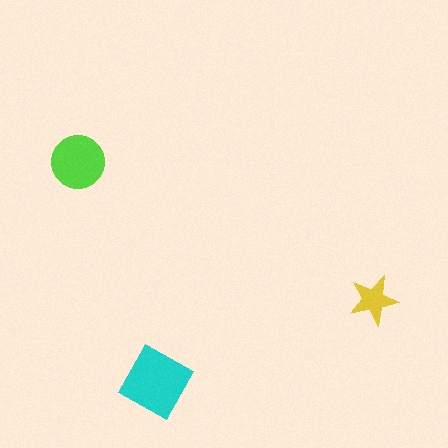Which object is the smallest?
The yellow star.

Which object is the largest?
The cyan square.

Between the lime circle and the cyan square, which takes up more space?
The cyan square.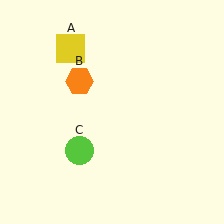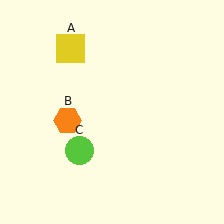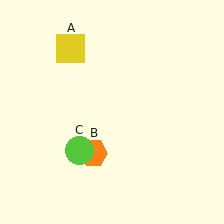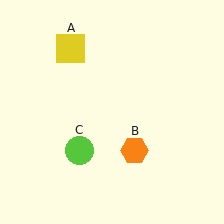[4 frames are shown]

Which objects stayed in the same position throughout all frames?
Yellow square (object A) and lime circle (object C) remained stationary.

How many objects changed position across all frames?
1 object changed position: orange hexagon (object B).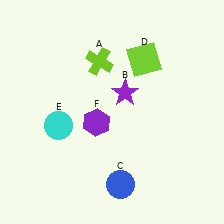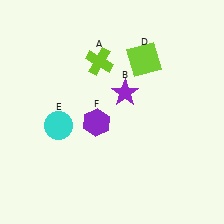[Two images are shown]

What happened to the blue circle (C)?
The blue circle (C) was removed in Image 2. It was in the bottom-right area of Image 1.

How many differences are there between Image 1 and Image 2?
There is 1 difference between the two images.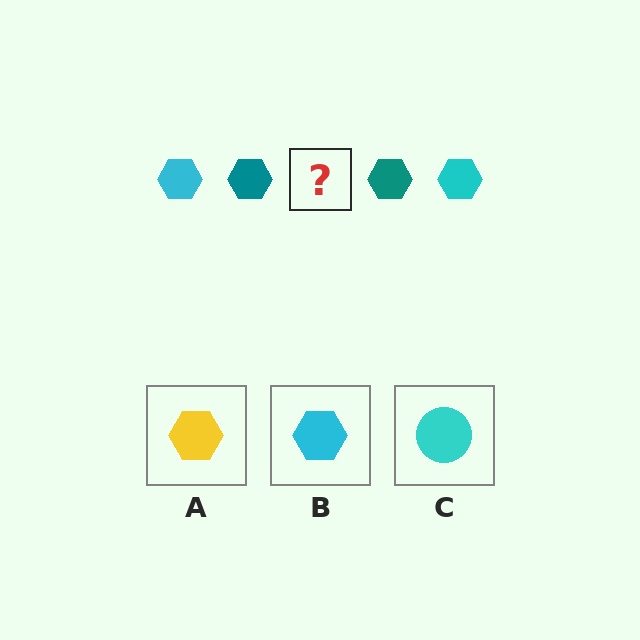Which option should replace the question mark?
Option B.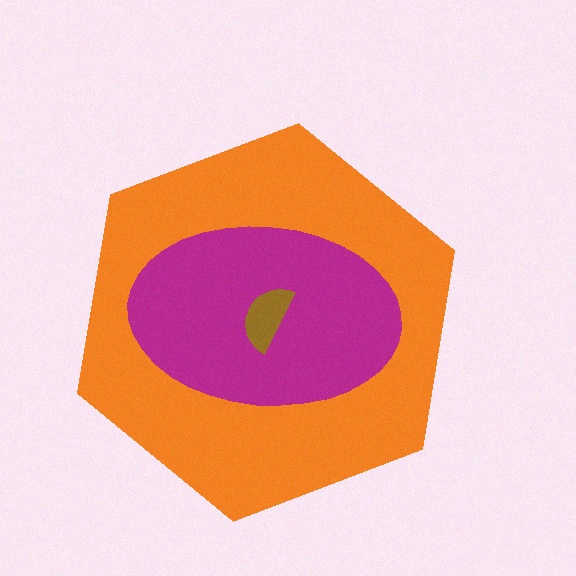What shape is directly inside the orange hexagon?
The magenta ellipse.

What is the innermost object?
The brown semicircle.